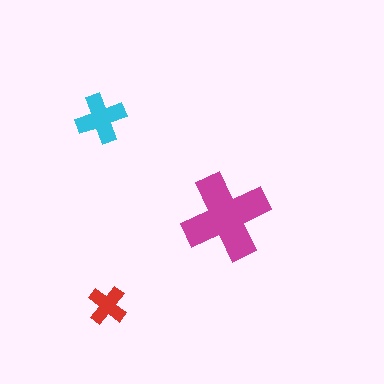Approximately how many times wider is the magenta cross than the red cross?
About 2 times wider.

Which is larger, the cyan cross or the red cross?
The cyan one.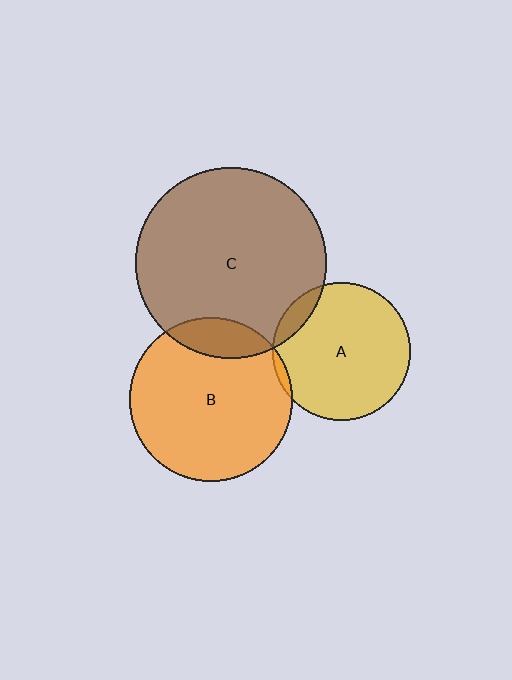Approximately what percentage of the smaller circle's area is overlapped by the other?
Approximately 5%.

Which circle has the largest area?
Circle C (brown).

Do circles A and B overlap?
Yes.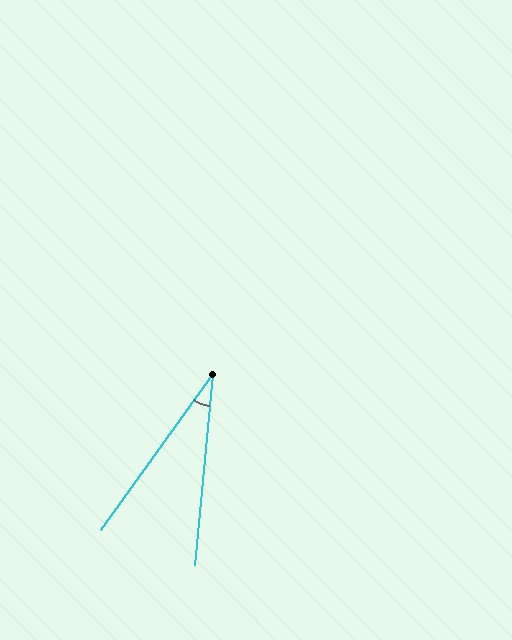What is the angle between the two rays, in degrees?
Approximately 30 degrees.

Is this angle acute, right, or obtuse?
It is acute.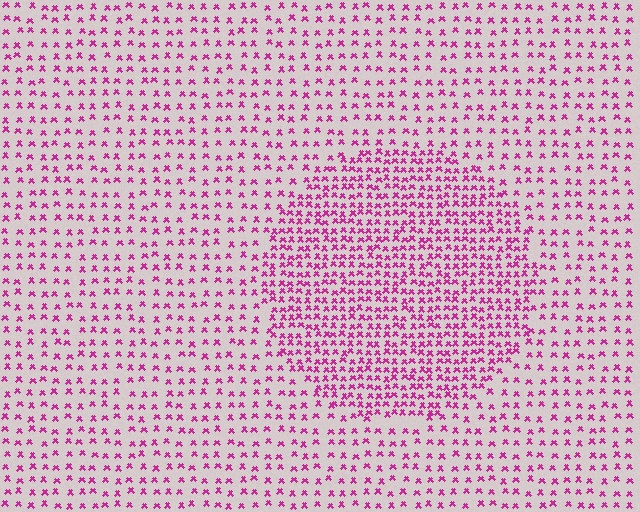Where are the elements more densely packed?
The elements are more densely packed inside the circle boundary.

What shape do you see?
I see a circle.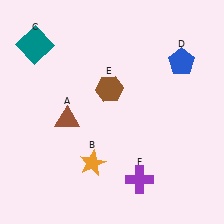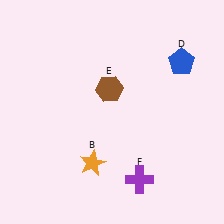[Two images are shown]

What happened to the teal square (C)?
The teal square (C) was removed in Image 2. It was in the top-left area of Image 1.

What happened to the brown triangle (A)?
The brown triangle (A) was removed in Image 2. It was in the bottom-left area of Image 1.